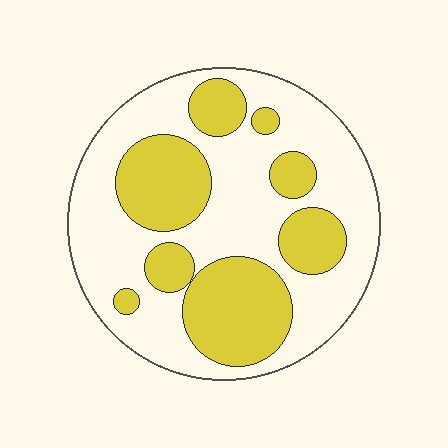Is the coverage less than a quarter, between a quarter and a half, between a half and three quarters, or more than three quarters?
Between a quarter and a half.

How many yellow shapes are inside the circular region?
8.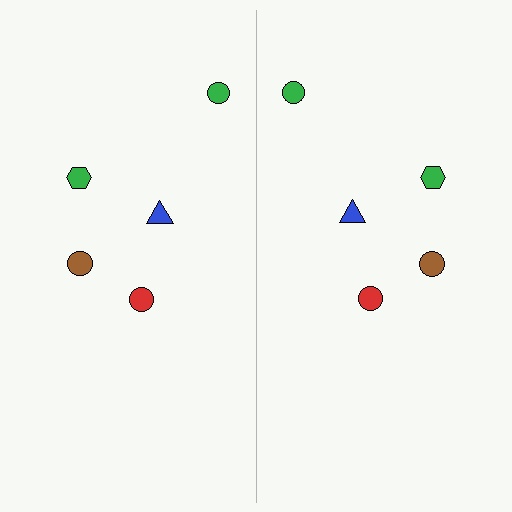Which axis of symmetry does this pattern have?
The pattern has a vertical axis of symmetry running through the center of the image.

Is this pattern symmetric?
Yes, this pattern has bilateral (reflection) symmetry.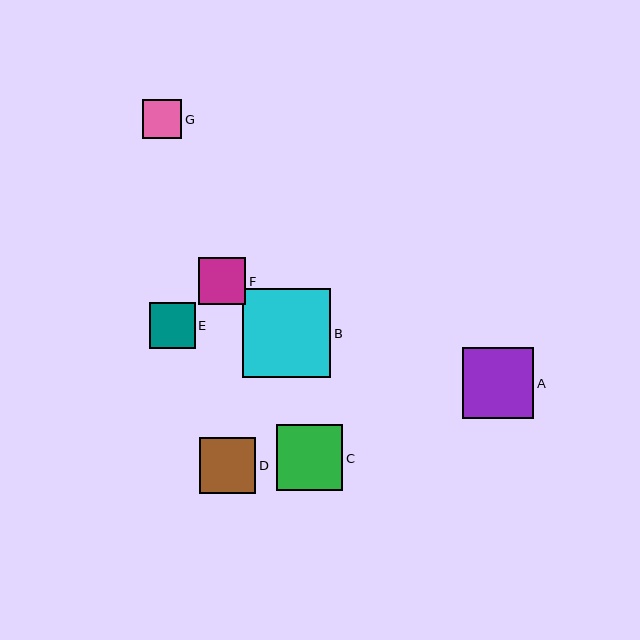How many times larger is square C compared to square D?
Square C is approximately 1.2 times the size of square D.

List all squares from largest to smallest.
From largest to smallest: B, A, C, D, F, E, G.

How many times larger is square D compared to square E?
Square D is approximately 1.2 times the size of square E.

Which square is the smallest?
Square G is the smallest with a size of approximately 39 pixels.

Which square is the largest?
Square B is the largest with a size of approximately 89 pixels.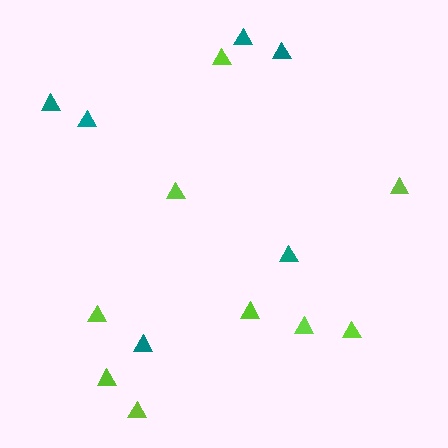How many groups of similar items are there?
There are 2 groups: one group of lime triangles (9) and one group of teal triangles (6).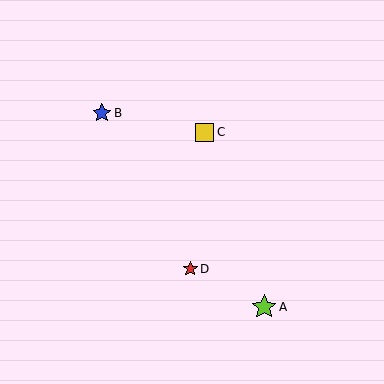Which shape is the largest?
The lime star (labeled A) is the largest.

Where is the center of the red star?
The center of the red star is at (190, 269).